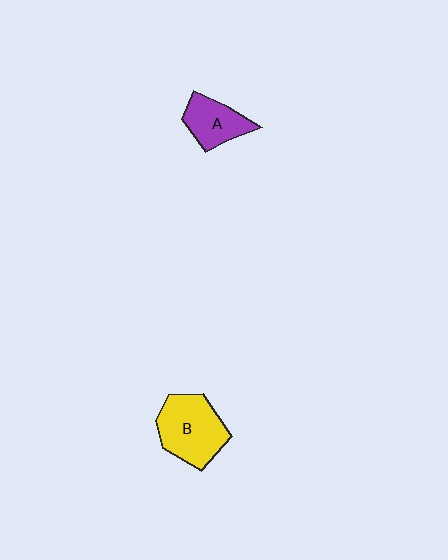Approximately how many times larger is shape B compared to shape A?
Approximately 1.6 times.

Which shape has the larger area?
Shape B (yellow).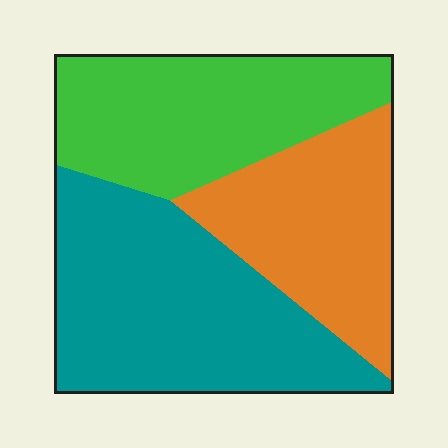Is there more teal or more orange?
Teal.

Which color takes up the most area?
Teal, at roughly 40%.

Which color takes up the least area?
Orange, at roughly 25%.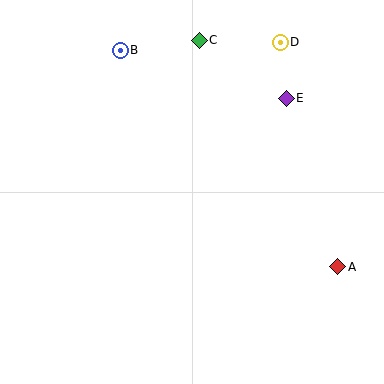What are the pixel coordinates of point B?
Point B is at (120, 50).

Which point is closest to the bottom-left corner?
Point B is closest to the bottom-left corner.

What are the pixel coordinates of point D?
Point D is at (280, 42).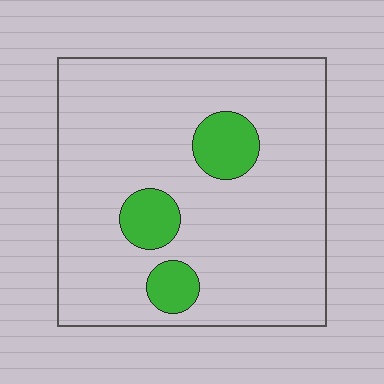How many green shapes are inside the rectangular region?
3.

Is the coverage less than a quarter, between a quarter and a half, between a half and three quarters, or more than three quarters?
Less than a quarter.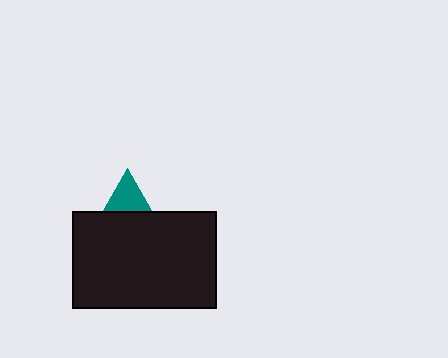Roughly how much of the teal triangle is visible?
A small part of it is visible (roughly 32%).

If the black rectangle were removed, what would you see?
You would see the complete teal triangle.